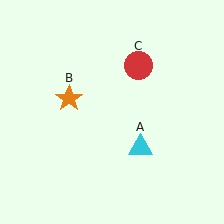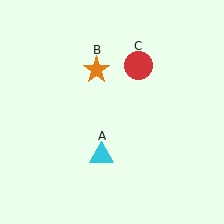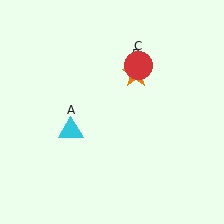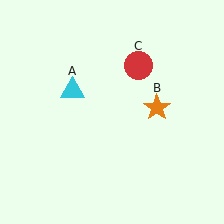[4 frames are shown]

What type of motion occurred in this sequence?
The cyan triangle (object A), orange star (object B) rotated clockwise around the center of the scene.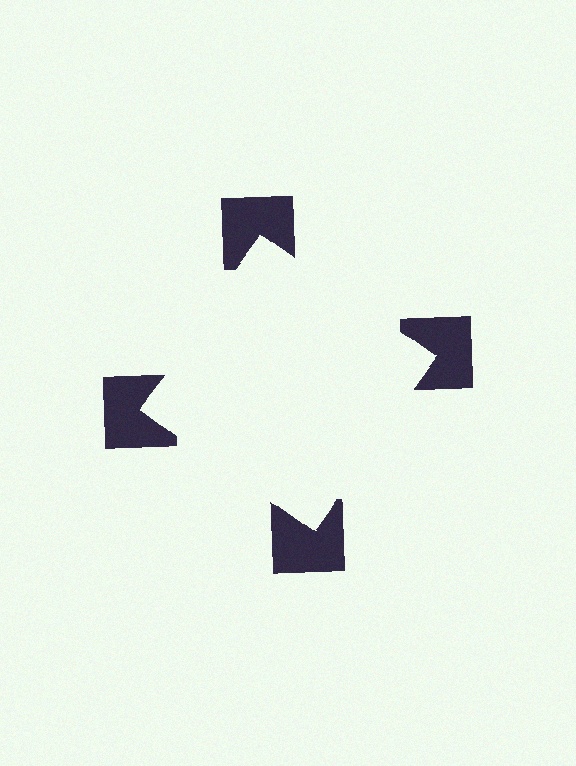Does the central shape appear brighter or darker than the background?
It typically appears slightly brighter than the background, even though no actual brightness change is drawn.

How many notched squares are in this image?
There are 4 — one at each vertex of the illusory square.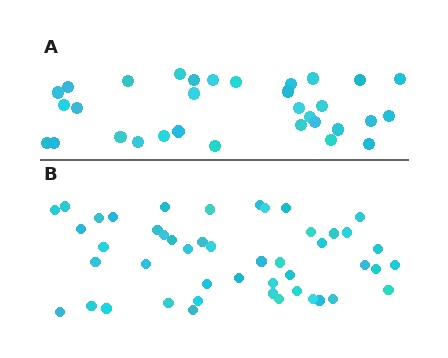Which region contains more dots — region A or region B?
Region B (the bottom region) has more dots.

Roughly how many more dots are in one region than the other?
Region B has approximately 15 more dots than region A.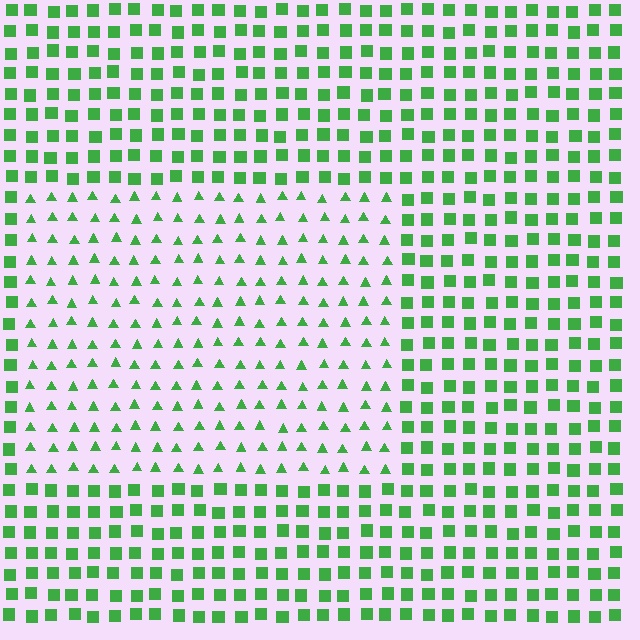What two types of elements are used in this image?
The image uses triangles inside the rectangle region and squares outside it.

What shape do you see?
I see a rectangle.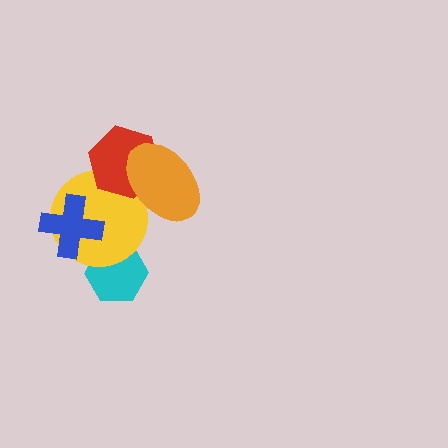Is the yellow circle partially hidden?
Yes, it is partially covered by another shape.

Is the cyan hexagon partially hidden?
Yes, it is partially covered by another shape.